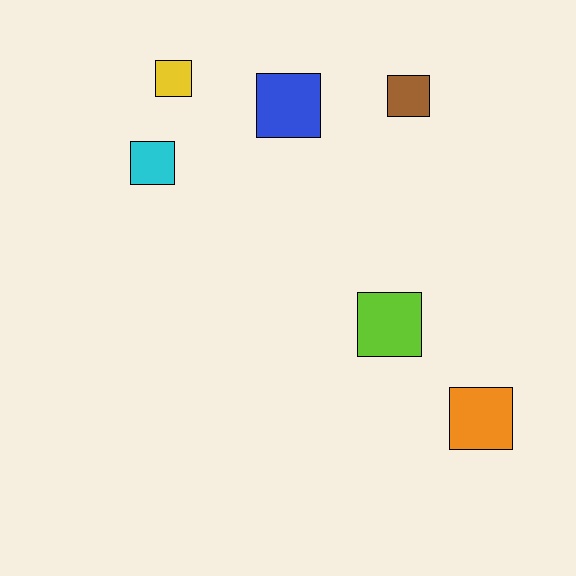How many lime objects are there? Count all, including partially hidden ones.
There is 1 lime object.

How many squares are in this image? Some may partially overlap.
There are 6 squares.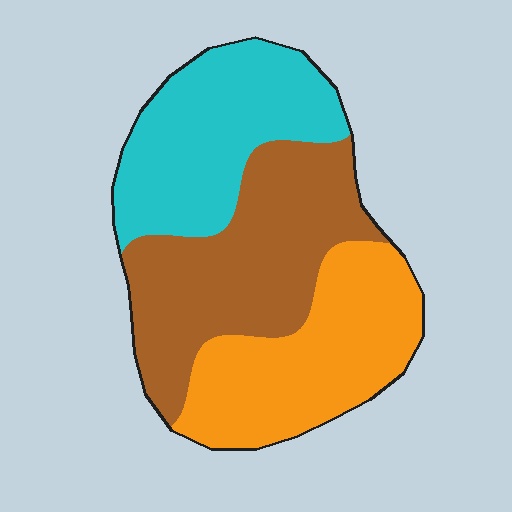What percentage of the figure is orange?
Orange takes up between a quarter and a half of the figure.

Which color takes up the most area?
Brown, at roughly 35%.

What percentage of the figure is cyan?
Cyan takes up about one third (1/3) of the figure.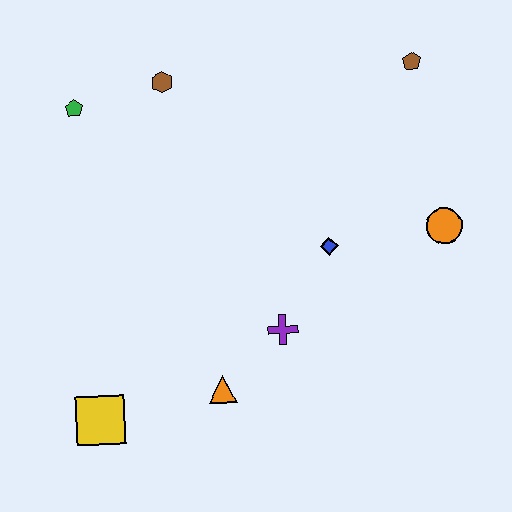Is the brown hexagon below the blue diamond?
No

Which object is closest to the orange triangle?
The purple cross is closest to the orange triangle.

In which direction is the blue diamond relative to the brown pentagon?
The blue diamond is below the brown pentagon.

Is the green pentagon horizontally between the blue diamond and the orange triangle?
No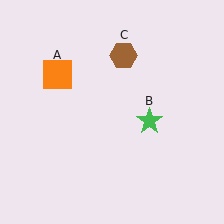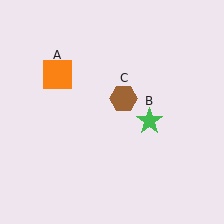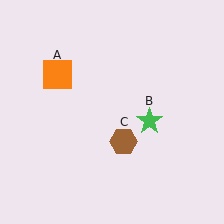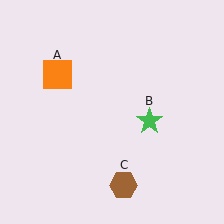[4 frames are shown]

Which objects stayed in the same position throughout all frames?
Orange square (object A) and green star (object B) remained stationary.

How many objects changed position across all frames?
1 object changed position: brown hexagon (object C).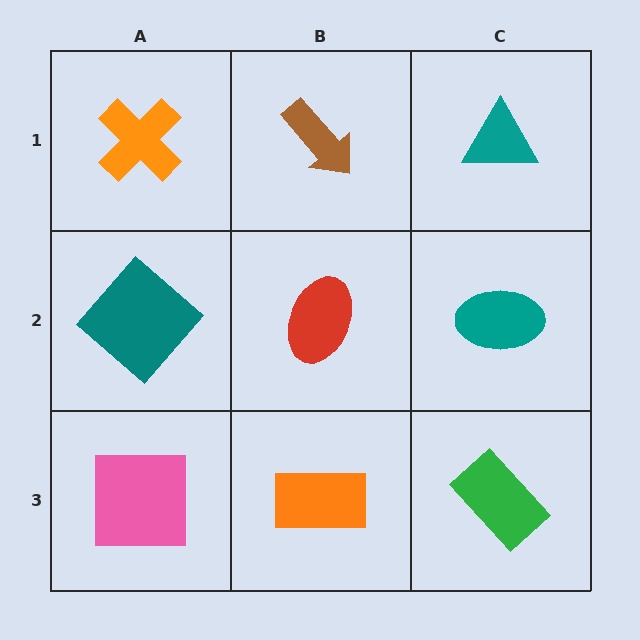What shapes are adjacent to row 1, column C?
A teal ellipse (row 2, column C), a brown arrow (row 1, column B).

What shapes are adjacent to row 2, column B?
A brown arrow (row 1, column B), an orange rectangle (row 3, column B), a teal diamond (row 2, column A), a teal ellipse (row 2, column C).